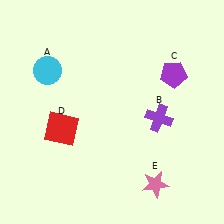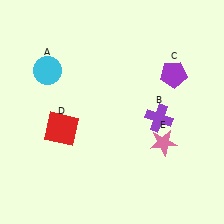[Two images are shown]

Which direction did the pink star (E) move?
The pink star (E) moved up.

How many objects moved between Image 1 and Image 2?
1 object moved between the two images.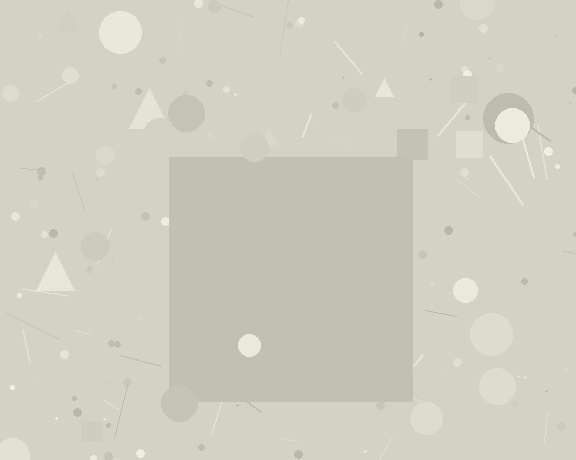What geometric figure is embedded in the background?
A square is embedded in the background.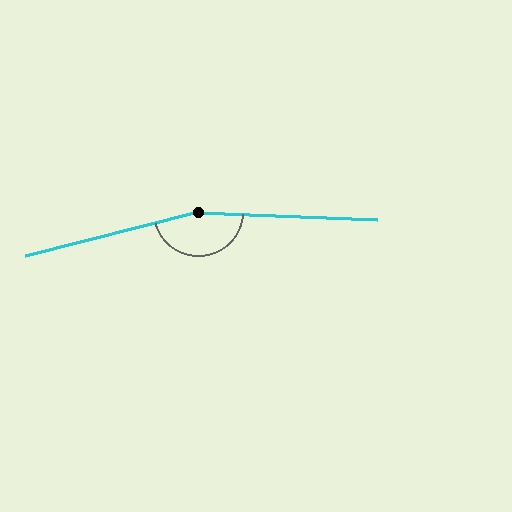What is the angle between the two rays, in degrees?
Approximately 163 degrees.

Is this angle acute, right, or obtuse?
It is obtuse.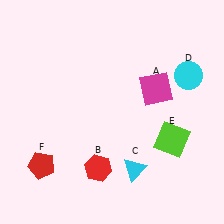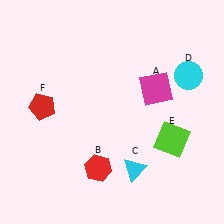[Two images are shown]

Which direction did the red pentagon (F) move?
The red pentagon (F) moved up.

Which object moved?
The red pentagon (F) moved up.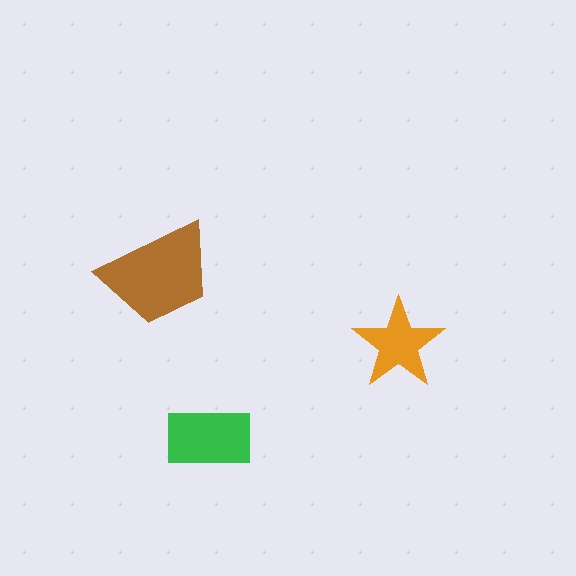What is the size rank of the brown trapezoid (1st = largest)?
1st.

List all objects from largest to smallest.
The brown trapezoid, the green rectangle, the orange star.